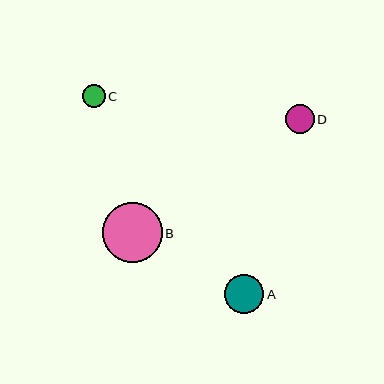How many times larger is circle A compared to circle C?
Circle A is approximately 1.7 times the size of circle C.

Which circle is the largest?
Circle B is the largest with a size of approximately 59 pixels.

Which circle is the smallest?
Circle C is the smallest with a size of approximately 23 pixels.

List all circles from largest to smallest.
From largest to smallest: B, A, D, C.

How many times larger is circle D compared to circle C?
Circle D is approximately 1.3 times the size of circle C.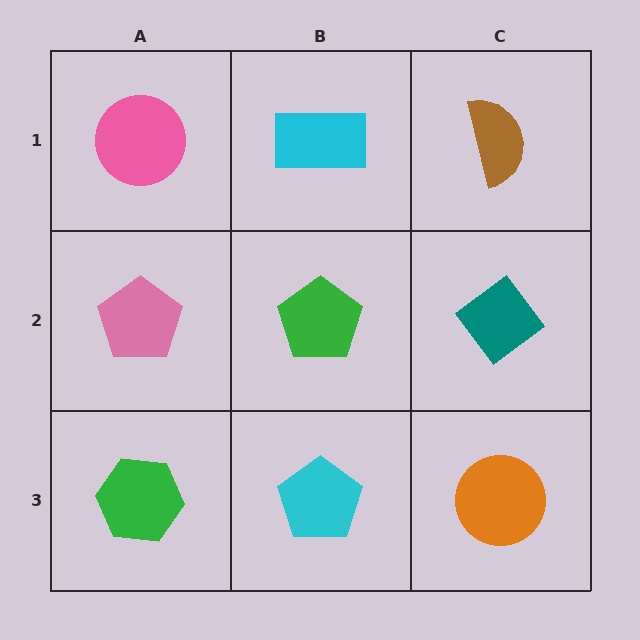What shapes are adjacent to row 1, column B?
A green pentagon (row 2, column B), a pink circle (row 1, column A), a brown semicircle (row 1, column C).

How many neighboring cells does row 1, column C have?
2.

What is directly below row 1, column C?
A teal diamond.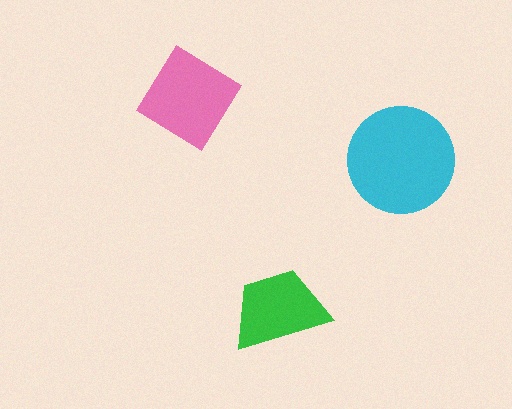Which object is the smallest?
The green trapezoid.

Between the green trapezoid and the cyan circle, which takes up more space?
The cyan circle.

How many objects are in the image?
There are 3 objects in the image.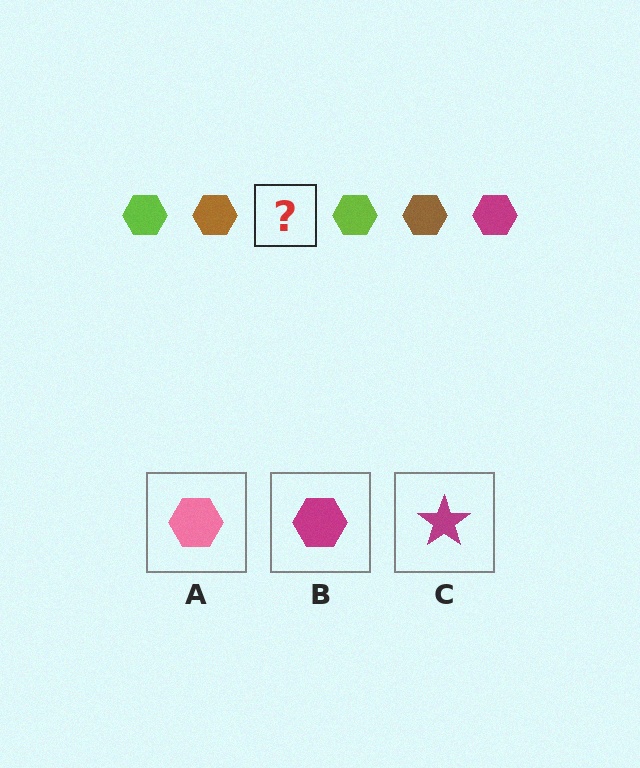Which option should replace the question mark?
Option B.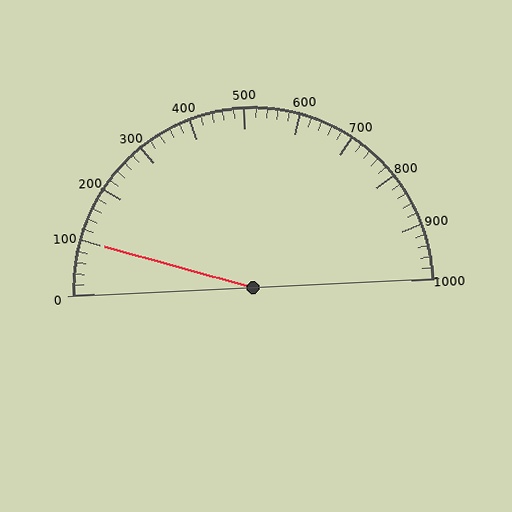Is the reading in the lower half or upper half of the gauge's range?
The reading is in the lower half of the range (0 to 1000).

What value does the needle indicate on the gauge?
The needle indicates approximately 100.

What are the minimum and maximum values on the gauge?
The gauge ranges from 0 to 1000.